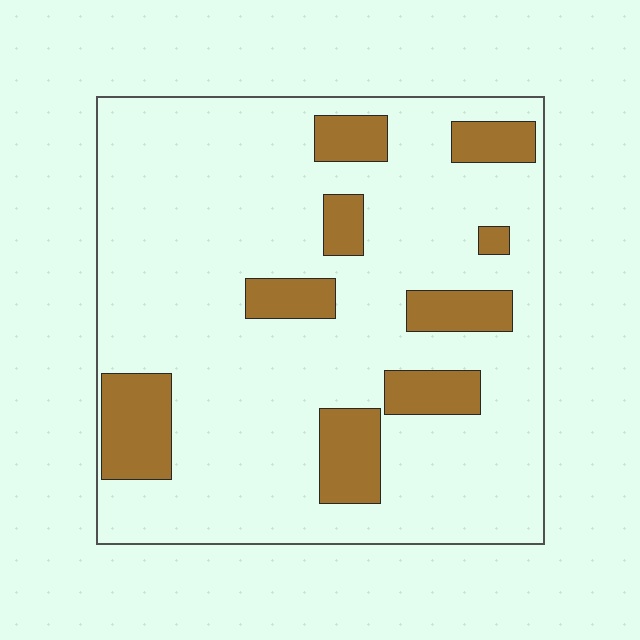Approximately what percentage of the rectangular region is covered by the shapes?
Approximately 20%.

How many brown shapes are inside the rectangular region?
9.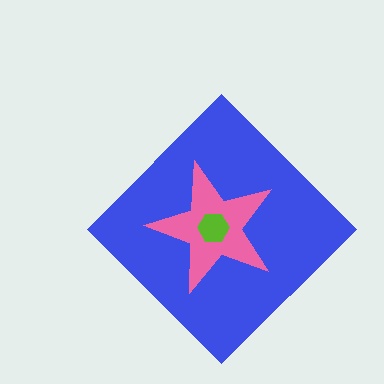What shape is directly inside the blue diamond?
The pink star.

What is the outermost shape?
The blue diamond.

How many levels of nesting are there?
3.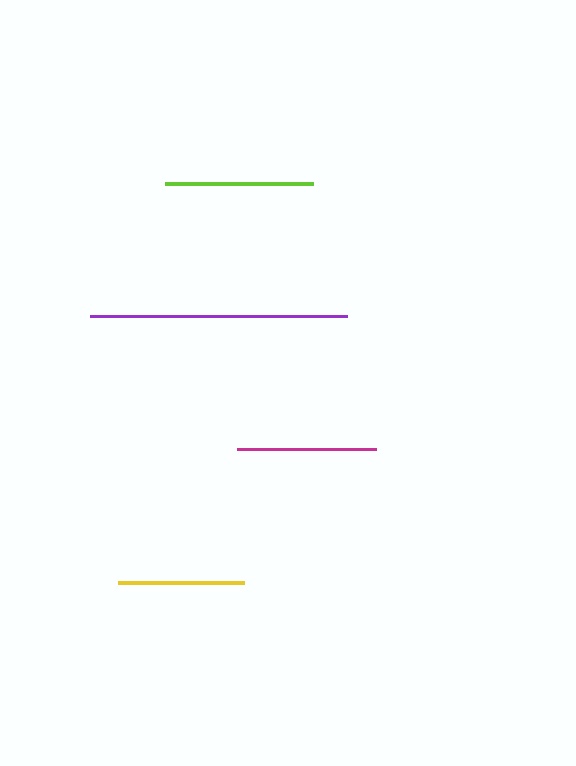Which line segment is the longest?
The purple line is the longest at approximately 257 pixels.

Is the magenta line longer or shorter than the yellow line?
The magenta line is longer than the yellow line.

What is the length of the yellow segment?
The yellow segment is approximately 126 pixels long.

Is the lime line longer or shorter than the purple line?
The purple line is longer than the lime line.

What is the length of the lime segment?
The lime segment is approximately 148 pixels long.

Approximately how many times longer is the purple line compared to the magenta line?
The purple line is approximately 1.9 times the length of the magenta line.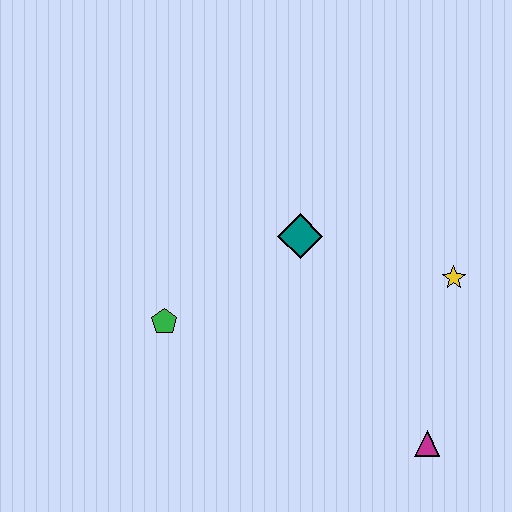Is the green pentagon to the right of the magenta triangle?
No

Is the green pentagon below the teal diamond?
Yes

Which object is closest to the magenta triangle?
The yellow star is closest to the magenta triangle.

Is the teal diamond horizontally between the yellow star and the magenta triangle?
No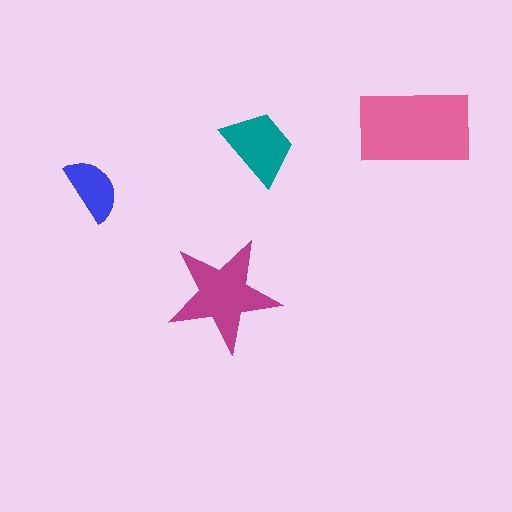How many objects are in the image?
There are 4 objects in the image.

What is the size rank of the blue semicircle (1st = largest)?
4th.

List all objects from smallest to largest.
The blue semicircle, the teal trapezoid, the magenta star, the pink rectangle.